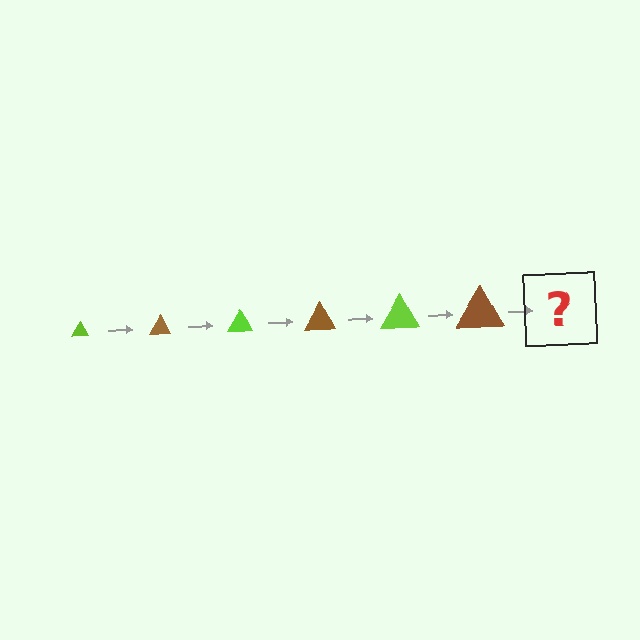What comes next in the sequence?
The next element should be a lime triangle, larger than the previous one.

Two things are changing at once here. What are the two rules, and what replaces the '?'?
The two rules are that the triangle grows larger each step and the color cycles through lime and brown. The '?' should be a lime triangle, larger than the previous one.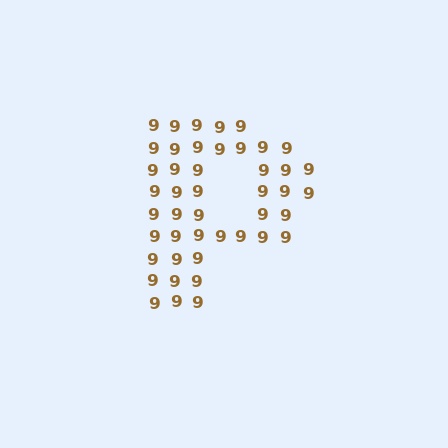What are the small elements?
The small elements are digit 9's.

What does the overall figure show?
The overall figure shows the letter P.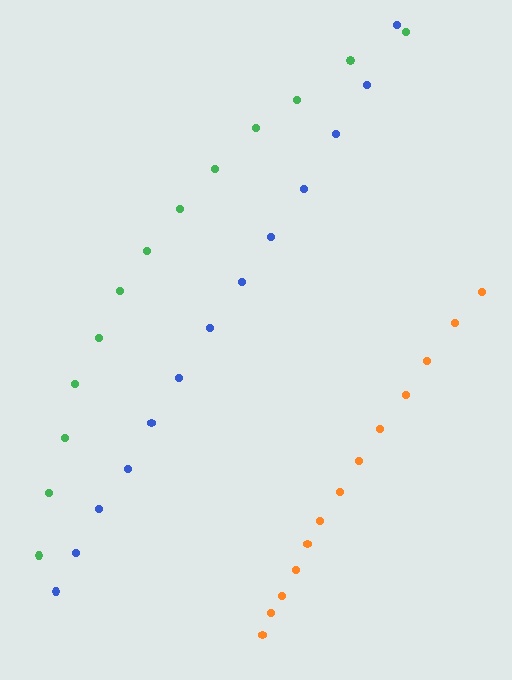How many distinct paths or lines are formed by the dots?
There are 3 distinct paths.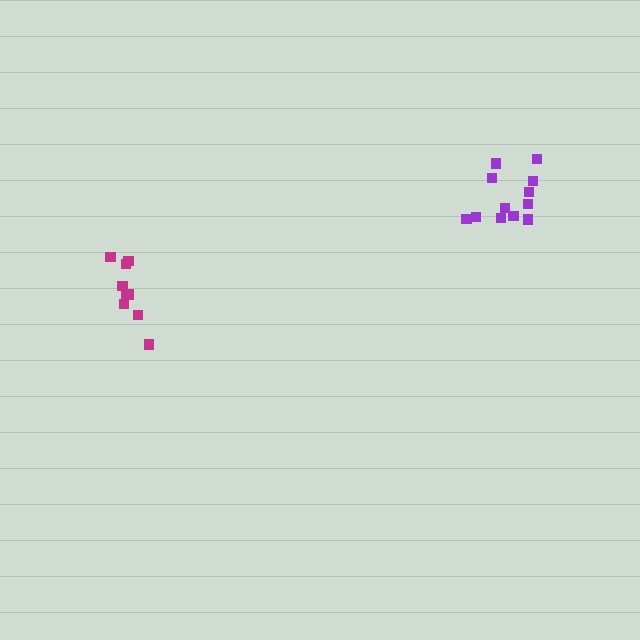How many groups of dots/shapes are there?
There are 2 groups.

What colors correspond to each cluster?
The clusters are colored: purple, magenta.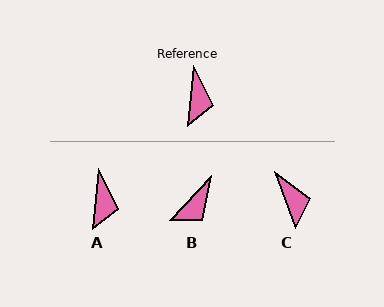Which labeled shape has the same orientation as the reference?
A.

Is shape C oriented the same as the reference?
No, it is off by about 26 degrees.